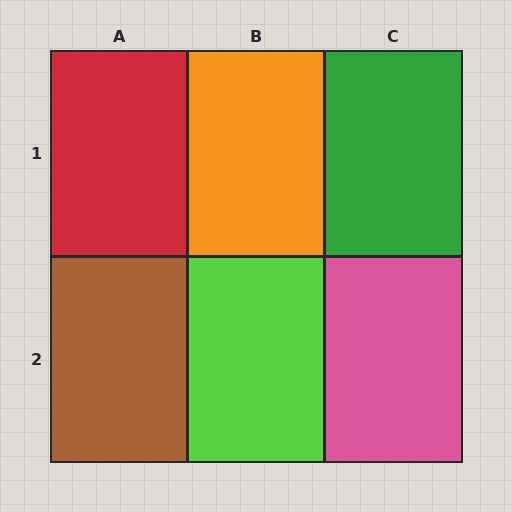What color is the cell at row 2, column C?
Pink.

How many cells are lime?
1 cell is lime.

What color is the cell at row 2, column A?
Brown.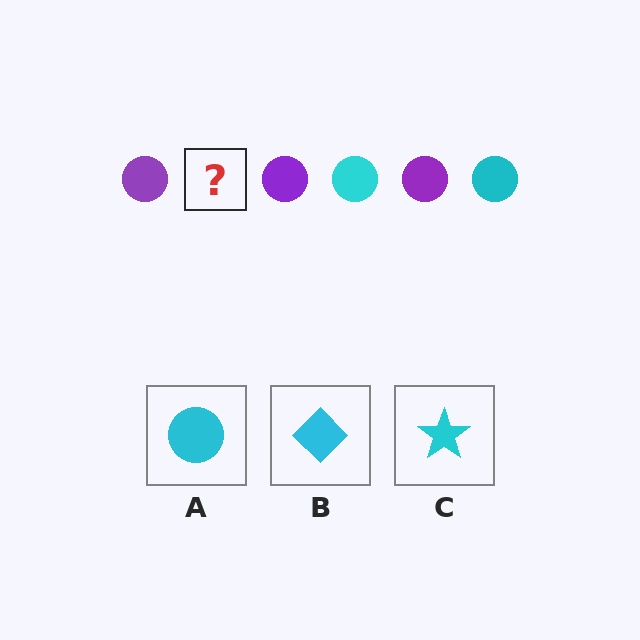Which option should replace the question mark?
Option A.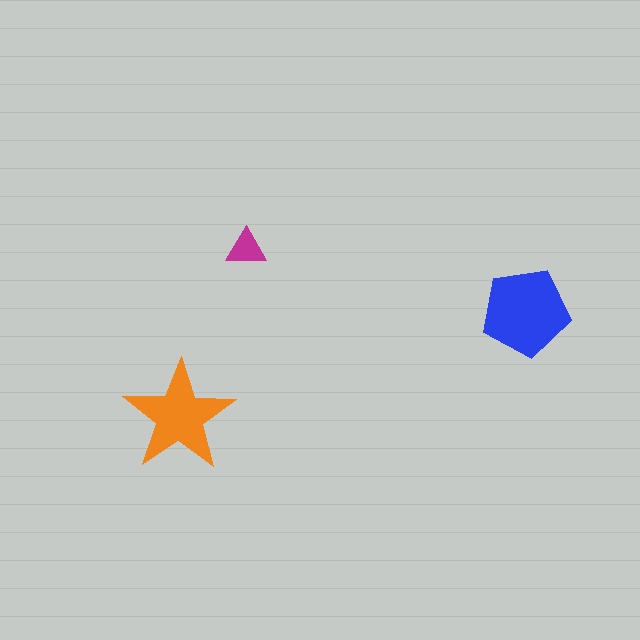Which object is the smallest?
The magenta triangle.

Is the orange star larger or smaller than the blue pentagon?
Smaller.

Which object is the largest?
The blue pentagon.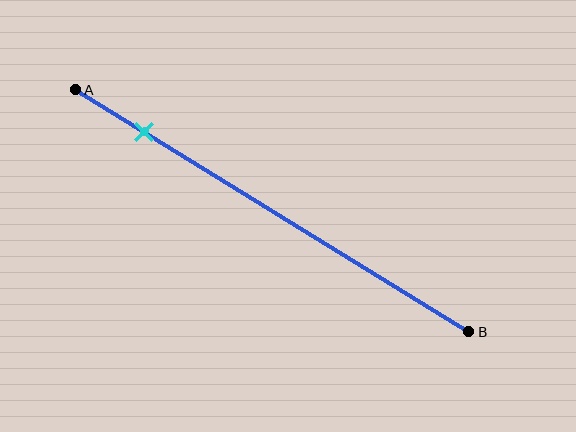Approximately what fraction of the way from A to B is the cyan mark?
The cyan mark is approximately 20% of the way from A to B.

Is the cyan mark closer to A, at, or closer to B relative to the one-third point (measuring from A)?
The cyan mark is closer to point A than the one-third point of segment AB.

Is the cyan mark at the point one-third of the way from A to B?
No, the mark is at about 20% from A, not at the 33% one-third point.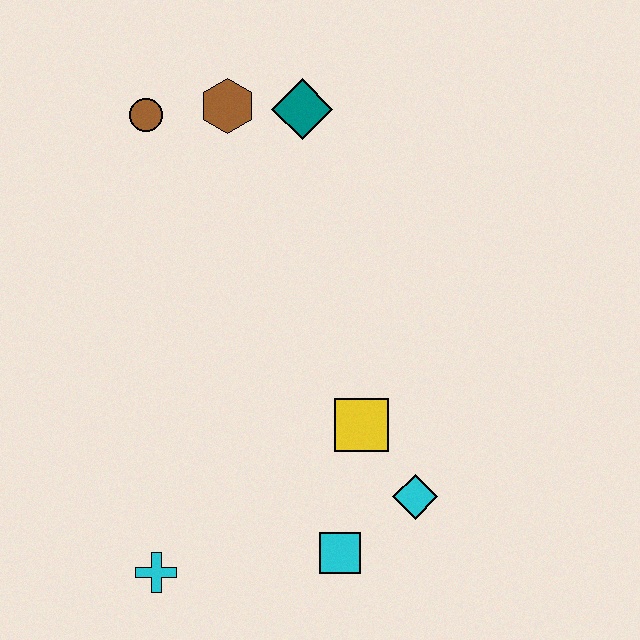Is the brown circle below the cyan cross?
No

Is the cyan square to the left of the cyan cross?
No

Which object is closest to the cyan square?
The cyan diamond is closest to the cyan square.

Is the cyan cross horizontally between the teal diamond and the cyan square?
No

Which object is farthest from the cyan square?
The brown circle is farthest from the cyan square.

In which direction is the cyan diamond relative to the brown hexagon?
The cyan diamond is below the brown hexagon.